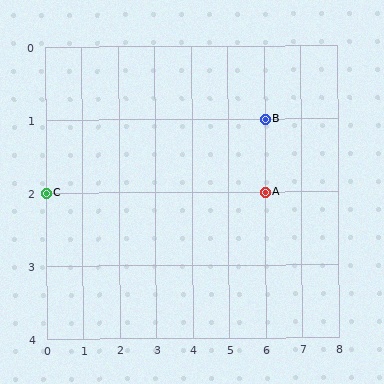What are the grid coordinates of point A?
Point A is at grid coordinates (6, 2).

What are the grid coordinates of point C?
Point C is at grid coordinates (0, 2).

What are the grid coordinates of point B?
Point B is at grid coordinates (6, 1).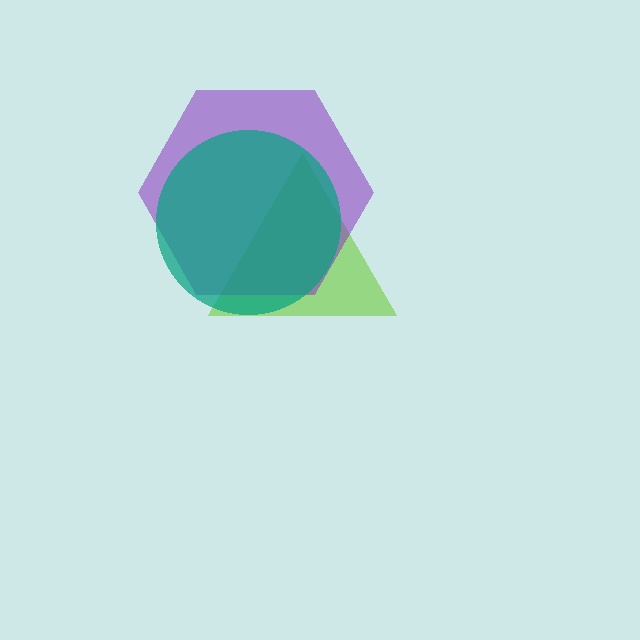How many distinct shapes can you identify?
There are 3 distinct shapes: a lime triangle, a purple hexagon, a teal circle.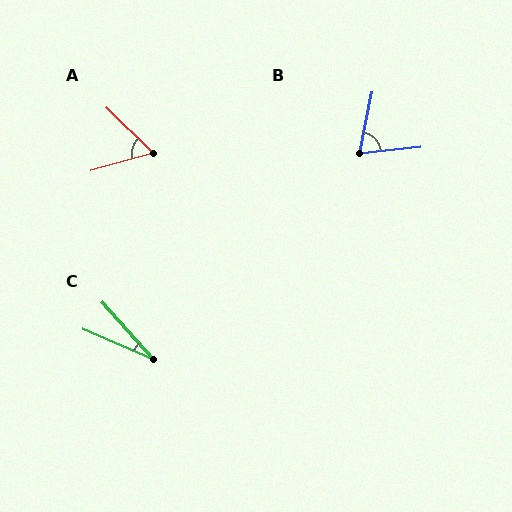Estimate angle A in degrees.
Approximately 60 degrees.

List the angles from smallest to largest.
C (25°), A (60°), B (73°).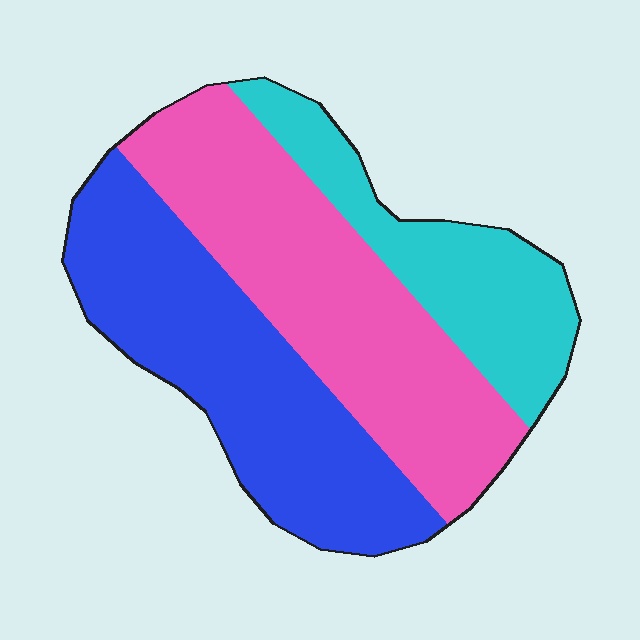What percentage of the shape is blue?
Blue covers 38% of the shape.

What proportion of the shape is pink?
Pink takes up between a quarter and a half of the shape.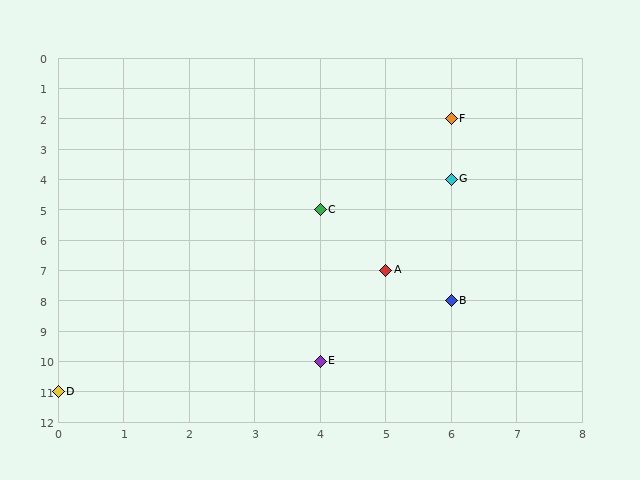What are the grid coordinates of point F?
Point F is at grid coordinates (6, 2).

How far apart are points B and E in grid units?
Points B and E are 2 columns and 2 rows apart (about 2.8 grid units diagonally).